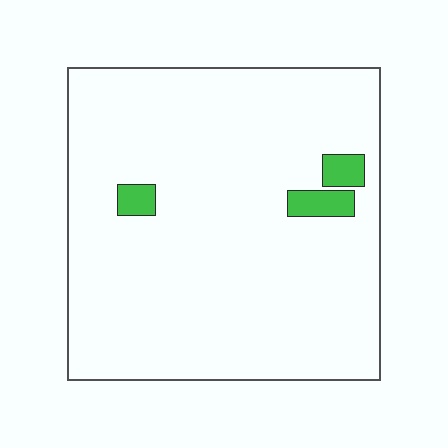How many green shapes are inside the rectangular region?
3.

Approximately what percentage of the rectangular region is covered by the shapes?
Approximately 5%.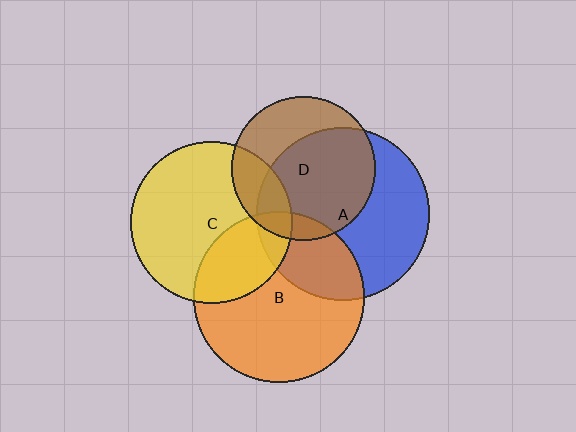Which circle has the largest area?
Circle A (blue).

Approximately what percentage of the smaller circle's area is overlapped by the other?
Approximately 65%.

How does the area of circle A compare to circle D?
Approximately 1.5 times.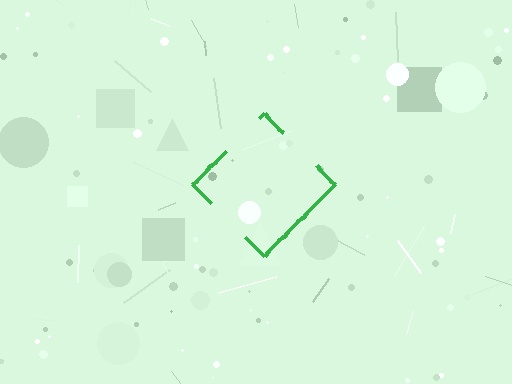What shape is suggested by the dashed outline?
The dashed outline suggests a diamond.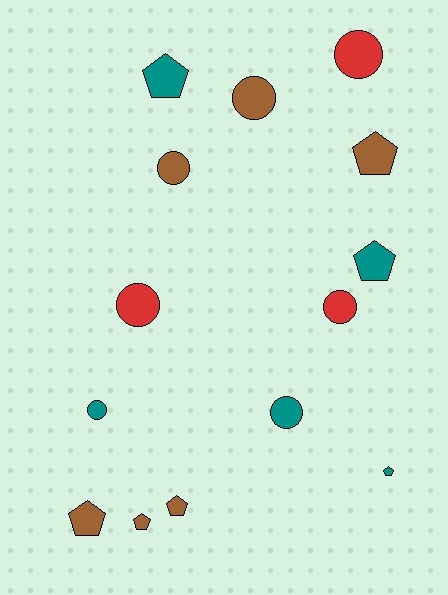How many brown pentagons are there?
There are 4 brown pentagons.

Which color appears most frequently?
Brown, with 6 objects.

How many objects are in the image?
There are 14 objects.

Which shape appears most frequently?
Circle, with 7 objects.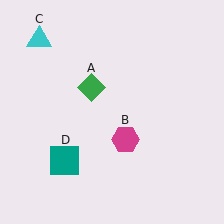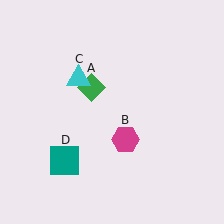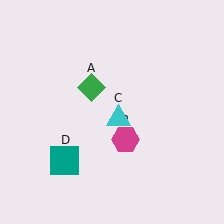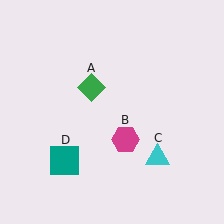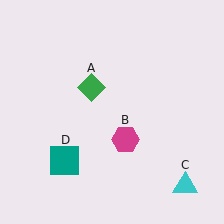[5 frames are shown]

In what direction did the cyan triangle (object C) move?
The cyan triangle (object C) moved down and to the right.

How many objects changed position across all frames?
1 object changed position: cyan triangle (object C).